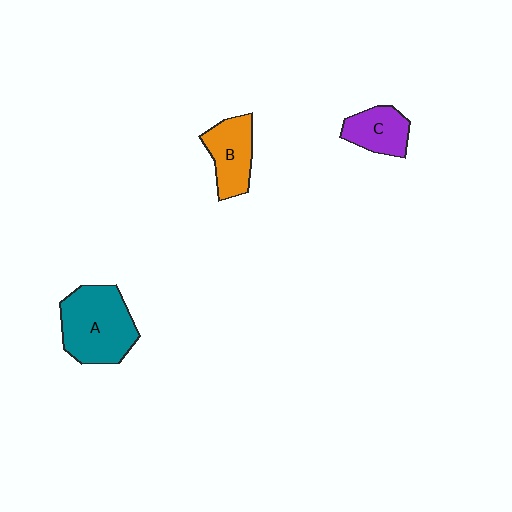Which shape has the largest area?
Shape A (teal).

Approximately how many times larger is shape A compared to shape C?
Approximately 1.9 times.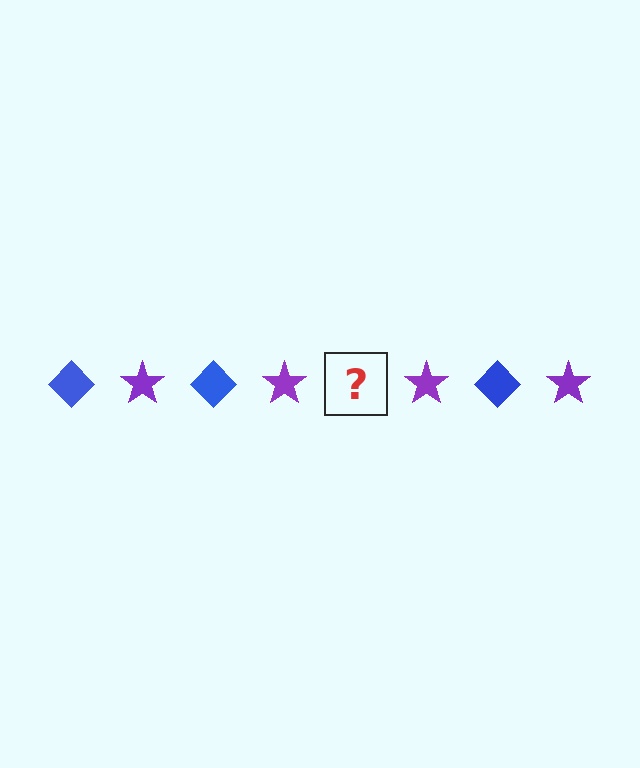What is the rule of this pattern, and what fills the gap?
The rule is that the pattern alternates between blue diamond and purple star. The gap should be filled with a blue diamond.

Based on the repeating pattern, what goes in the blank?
The blank should be a blue diamond.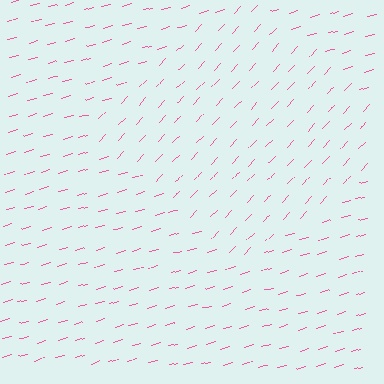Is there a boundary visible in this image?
Yes, there is a texture boundary formed by a change in line orientation.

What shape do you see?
I see a diamond.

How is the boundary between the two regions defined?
The boundary is defined purely by a change in line orientation (approximately 31 degrees difference). All lines are the same color and thickness.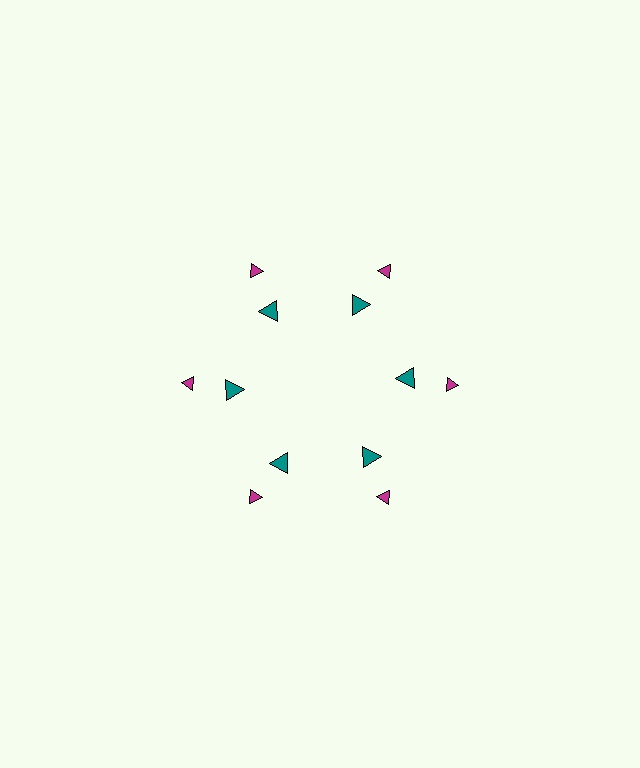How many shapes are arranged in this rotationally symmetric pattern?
There are 12 shapes, arranged in 6 groups of 2.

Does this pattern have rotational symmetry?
Yes, this pattern has 6-fold rotational symmetry. It looks the same after rotating 60 degrees around the center.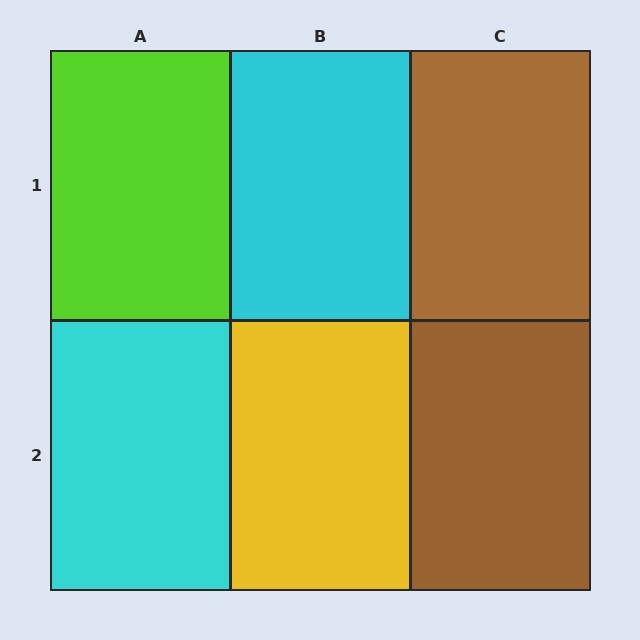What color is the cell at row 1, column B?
Cyan.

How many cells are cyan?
2 cells are cyan.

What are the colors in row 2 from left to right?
Cyan, yellow, brown.